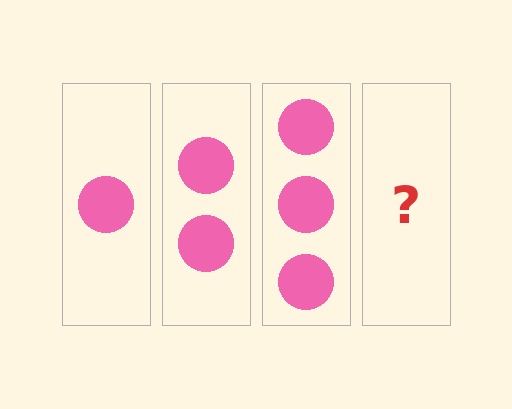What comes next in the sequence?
The next element should be 4 circles.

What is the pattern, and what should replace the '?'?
The pattern is that each step adds one more circle. The '?' should be 4 circles.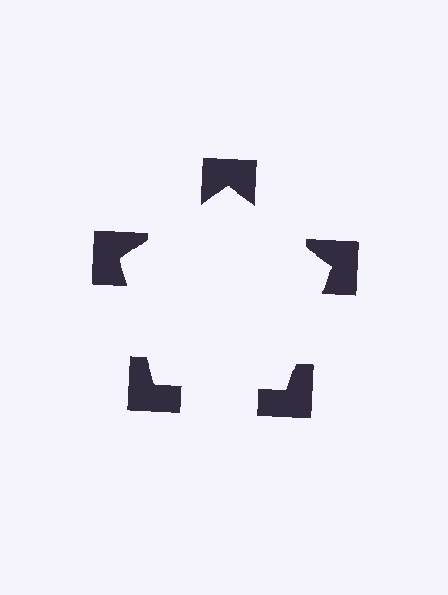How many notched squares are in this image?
There are 5 — one at each vertex of the illusory pentagon.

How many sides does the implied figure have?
5 sides.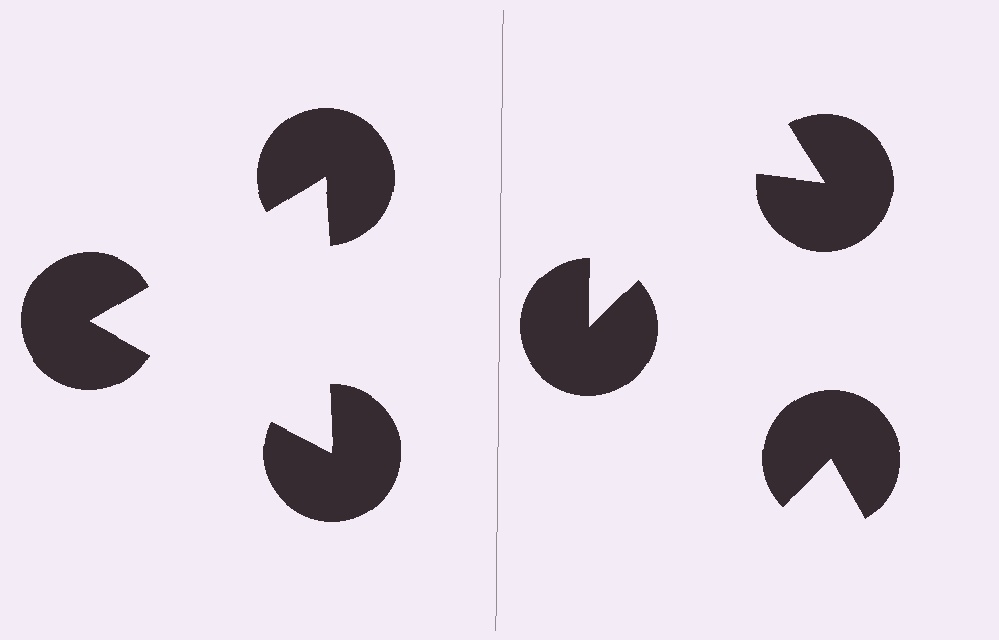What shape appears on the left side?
An illusory triangle.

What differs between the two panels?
The pac-man discs are positioned identically on both sides; only the wedge orientations differ. On the left they align to a triangle; on the right they are misaligned.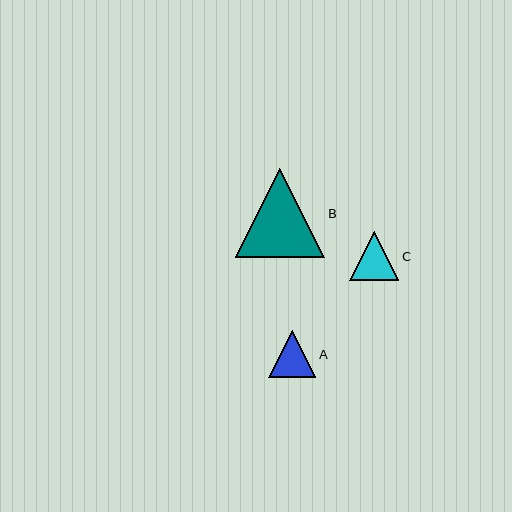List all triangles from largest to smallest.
From largest to smallest: B, C, A.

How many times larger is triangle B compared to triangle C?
Triangle B is approximately 1.8 times the size of triangle C.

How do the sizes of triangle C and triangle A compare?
Triangle C and triangle A are approximately the same size.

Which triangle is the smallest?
Triangle A is the smallest with a size of approximately 47 pixels.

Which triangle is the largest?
Triangle B is the largest with a size of approximately 89 pixels.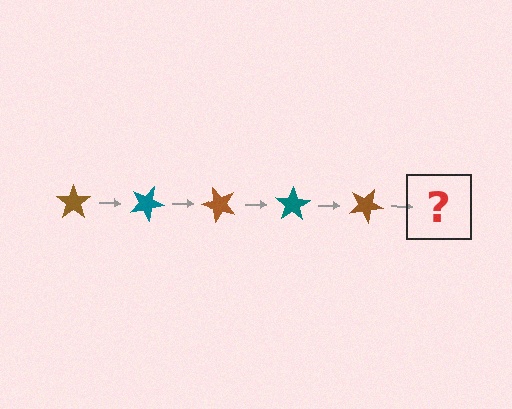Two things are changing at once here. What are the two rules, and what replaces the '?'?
The two rules are that it rotates 25 degrees each step and the color cycles through brown and teal. The '?' should be a teal star, rotated 125 degrees from the start.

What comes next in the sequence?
The next element should be a teal star, rotated 125 degrees from the start.